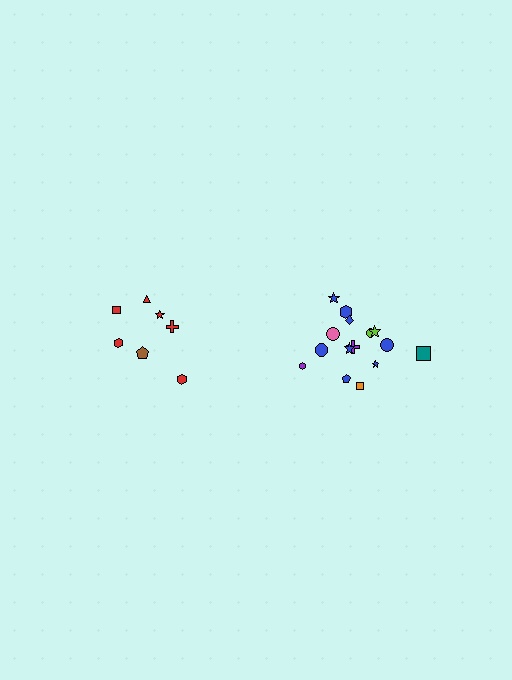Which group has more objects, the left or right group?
The right group.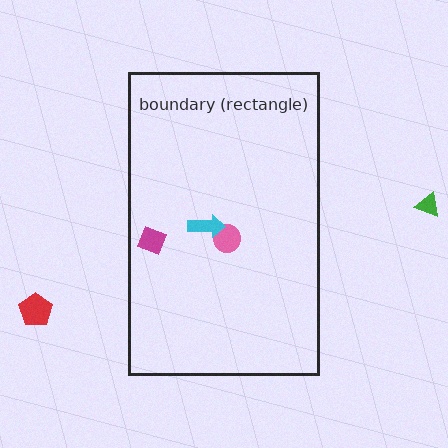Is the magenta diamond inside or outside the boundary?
Inside.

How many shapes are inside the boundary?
3 inside, 2 outside.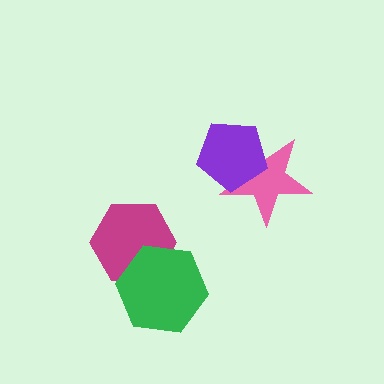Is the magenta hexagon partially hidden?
Yes, it is partially covered by another shape.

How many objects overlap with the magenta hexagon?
1 object overlaps with the magenta hexagon.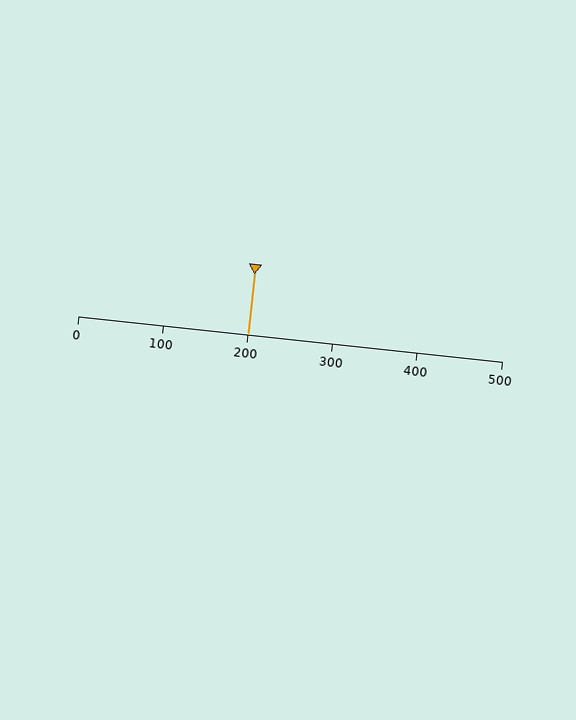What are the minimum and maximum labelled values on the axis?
The axis runs from 0 to 500.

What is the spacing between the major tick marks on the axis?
The major ticks are spaced 100 apart.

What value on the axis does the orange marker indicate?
The marker indicates approximately 200.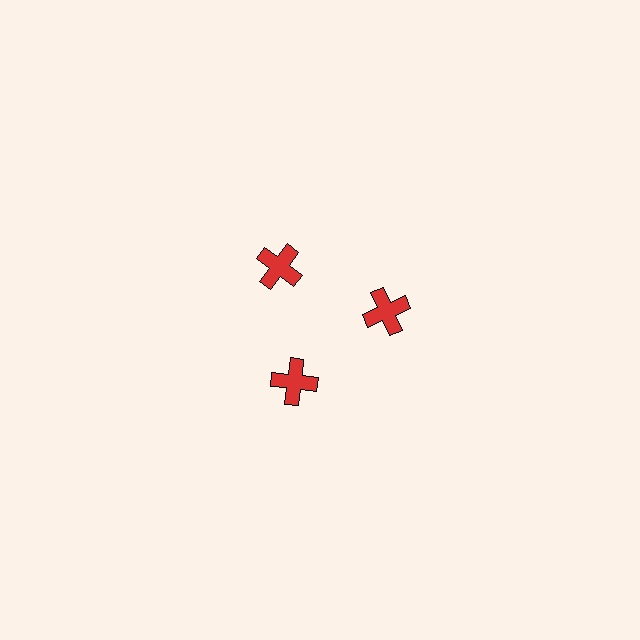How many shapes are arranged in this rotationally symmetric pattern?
There are 3 shapes, arranged in 3 groups of 1.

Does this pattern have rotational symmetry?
Yes, this pattern has 3-fold rotational symmetry. It looks the same after rotating 120 degrees around the center.